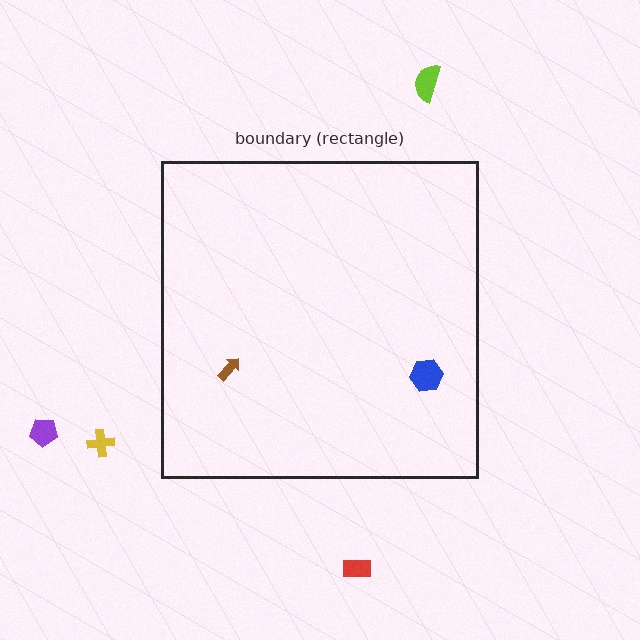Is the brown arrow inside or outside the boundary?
Inside.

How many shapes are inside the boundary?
2 inside, 4 outside.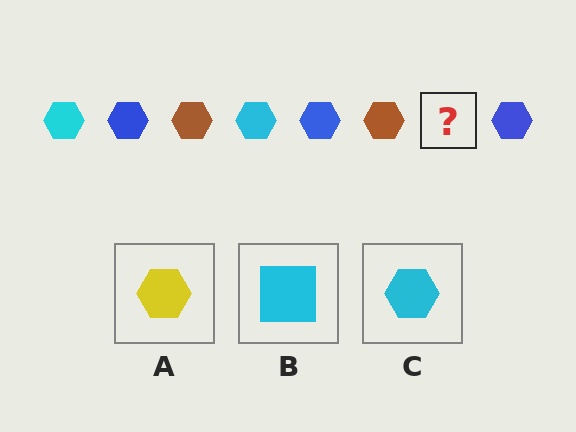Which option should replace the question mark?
Option C.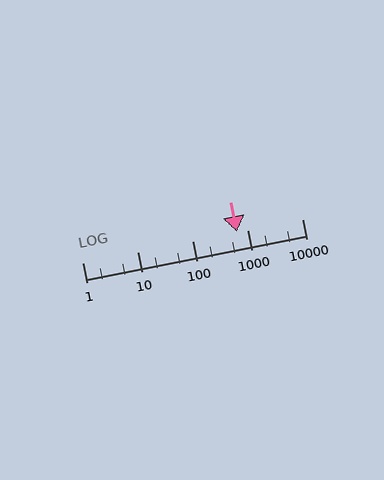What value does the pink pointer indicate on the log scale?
The pointer indicates approximately 640.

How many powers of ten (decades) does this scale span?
The scale spans 4 decades, from 1 to 10000.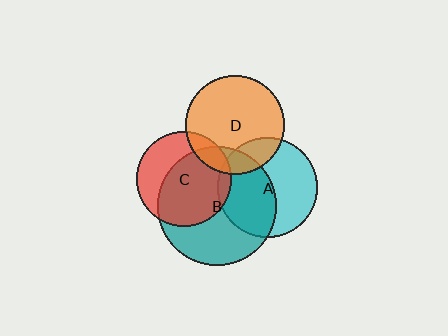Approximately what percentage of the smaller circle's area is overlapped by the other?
Approximately 15%.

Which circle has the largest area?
Circle B (teal).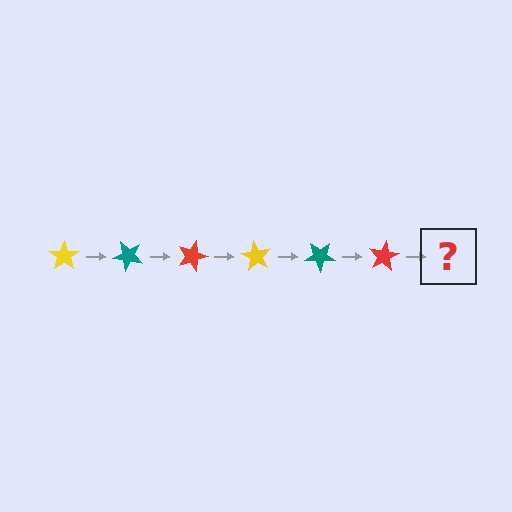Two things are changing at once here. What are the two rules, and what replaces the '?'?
The two rules are that it rotates 45 degrees each step and the color cycles through yellow, teal, and red. The '?' should be a yellow star, rotated 270 degrees from the start.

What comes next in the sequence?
The next element should be a yellow star, rotated 270 degrees from the start.